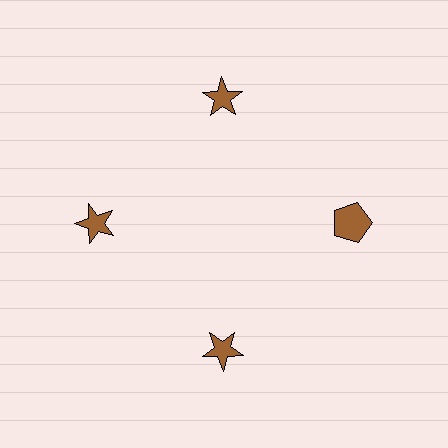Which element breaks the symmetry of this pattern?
The brown pentagon at roughly the 3 o'clock position breaks the symmetry. All other shapes are brown stars.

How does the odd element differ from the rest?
It has a different shape: pentagon instead of star.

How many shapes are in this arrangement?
There are 4 shapes arranged in a ring pattern.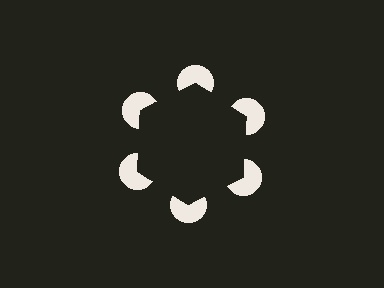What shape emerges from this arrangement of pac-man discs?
An illusory hexagon — its edges are inferred from the aligned wedge cuts in the pac-man discs, not physically drawn.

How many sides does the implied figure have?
6 sides.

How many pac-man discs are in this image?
There are 6 — one at each vertex of the illusory hexagon.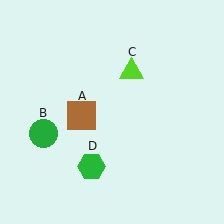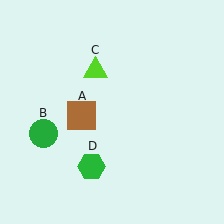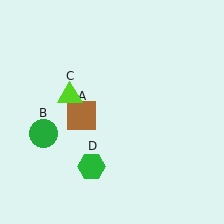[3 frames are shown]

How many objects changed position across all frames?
1 object changed position: lime triangle (object C).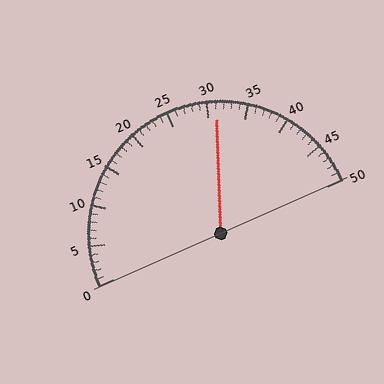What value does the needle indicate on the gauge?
The needle indicates approximately 31.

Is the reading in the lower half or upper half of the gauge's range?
The reading is in the upper half of the range (0 to 50).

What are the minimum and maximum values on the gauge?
The gauge ranges from 0 to 50.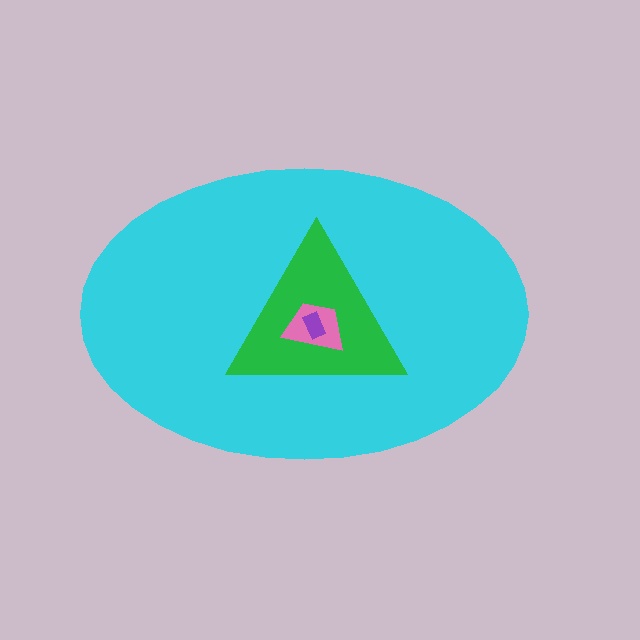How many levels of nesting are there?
4.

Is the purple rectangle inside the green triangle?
Yes.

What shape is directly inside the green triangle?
The pink trapezoid.